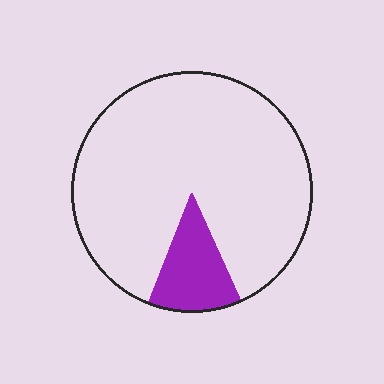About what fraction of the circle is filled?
About one eighth (1/8).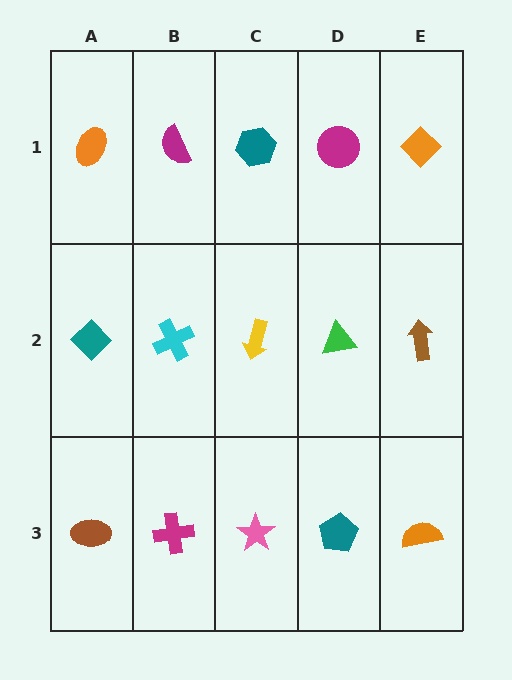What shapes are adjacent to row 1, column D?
A green triangle (row 2, column D), a teal hexagon (row 1, column C), an orange diamond (row 1, column E).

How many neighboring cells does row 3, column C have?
3.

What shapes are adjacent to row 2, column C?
A teal hexagon (row 1, column C), a pink star (row 3, column C), a cyan cross (row 2, column B), a green triangle (row 2, column D).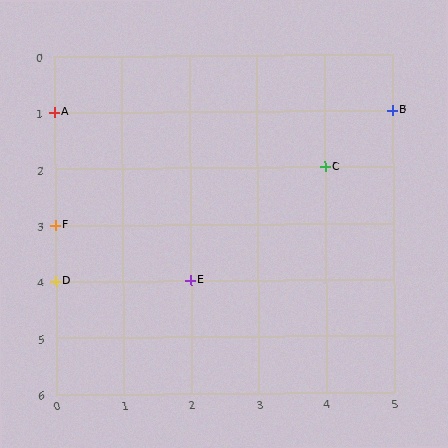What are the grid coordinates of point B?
Point B is at grid coordinates (5, 1).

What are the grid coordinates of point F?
Point F is at grid coordinates (0, 3).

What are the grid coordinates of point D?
Point D is at grid coordinates (0, 4).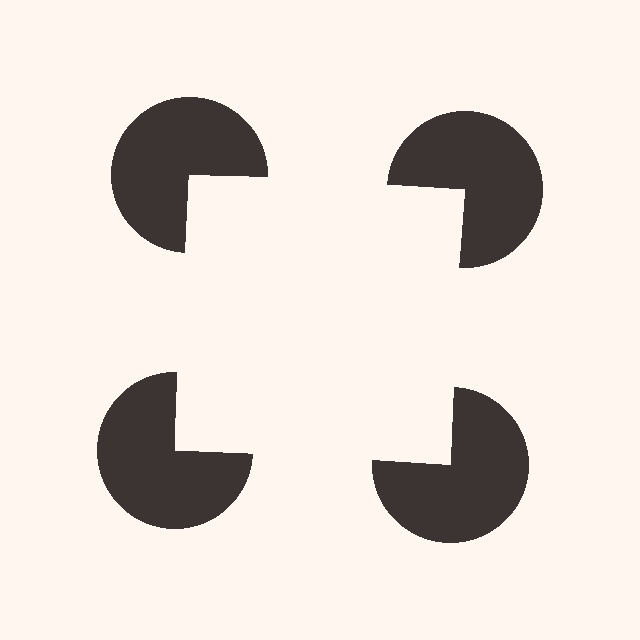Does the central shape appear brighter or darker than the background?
It typically appears slightly brighter than the background, even though no actual brightness change is drawn.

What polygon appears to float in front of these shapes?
An illusory square — its edges are inferred from the aligned wedge cuts in the pac-man discs, not physically drawn.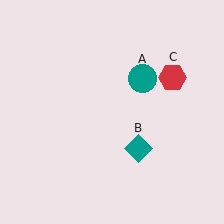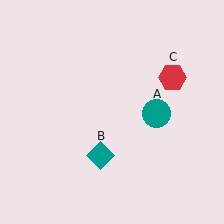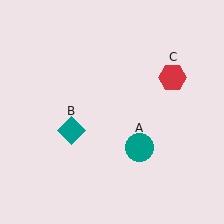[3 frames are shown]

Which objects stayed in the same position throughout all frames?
Red hexagon (object C) remained stationary.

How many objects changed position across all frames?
2 objects changed position: teal circle (object A), teal diamond (object B).